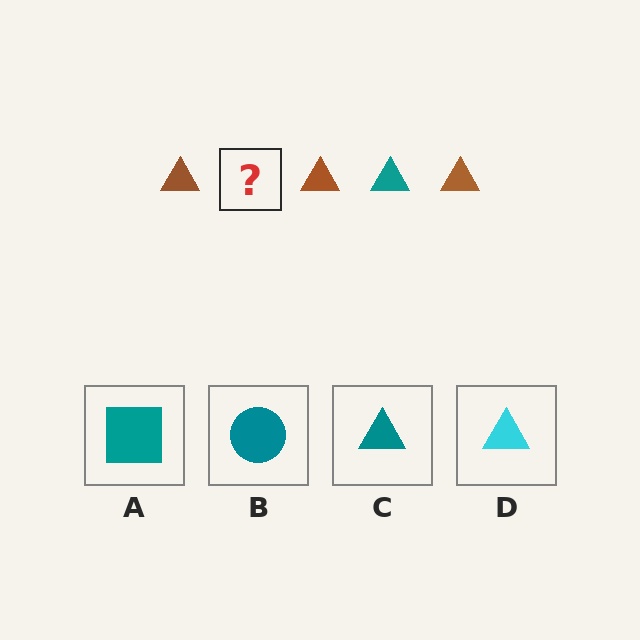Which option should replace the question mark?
Option C.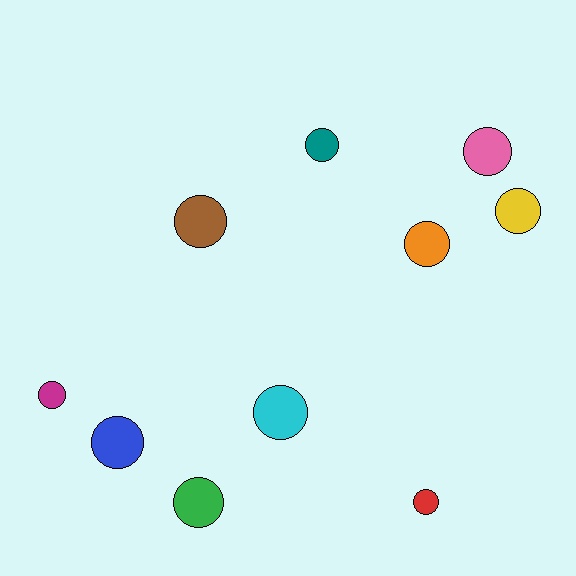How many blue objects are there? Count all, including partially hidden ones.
There is 1 blue object.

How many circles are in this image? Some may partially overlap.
There are 10 circles.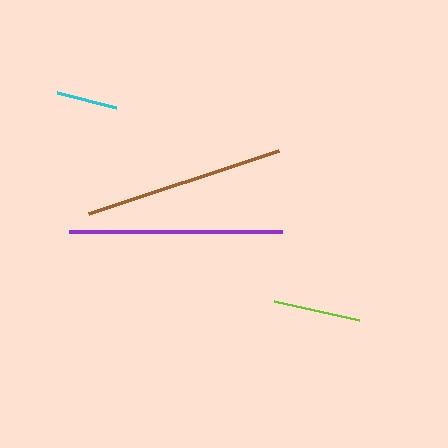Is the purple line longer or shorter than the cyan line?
The purple line is longer than the cyan line.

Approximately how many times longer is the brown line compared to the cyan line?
The brown line is approximately 3.3 times the length of the cyan line.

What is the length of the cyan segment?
The cyan segment is approximately 61 pixels long.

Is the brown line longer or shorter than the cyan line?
The brown line is longer than the cyan line.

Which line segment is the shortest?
The cyan line is the shortest at approximately 61 pixels.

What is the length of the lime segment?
The lime segment is approximately 87 pixels long.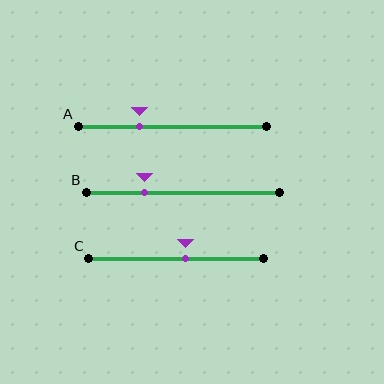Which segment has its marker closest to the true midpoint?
Segment C has its marker closest to the true midpoint.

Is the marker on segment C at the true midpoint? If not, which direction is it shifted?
No, the marker on segment C is shifted to the right by about 5% of the segment length.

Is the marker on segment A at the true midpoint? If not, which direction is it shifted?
No, the marker on segment A is shifted to the left by about 17% of the segment length.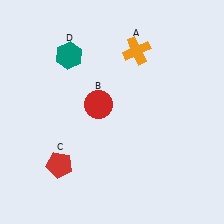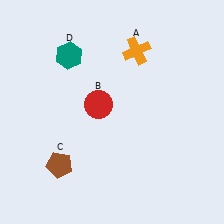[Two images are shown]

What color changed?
The pentagon (C) changed from red in Image 1 to brown in Image 2.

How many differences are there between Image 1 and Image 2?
There is 1 difference between the two images.